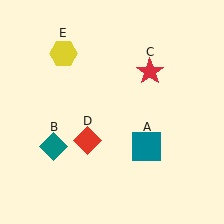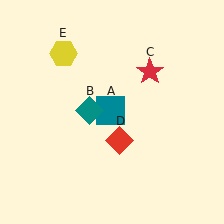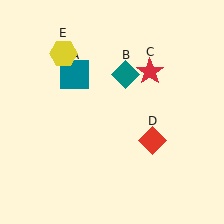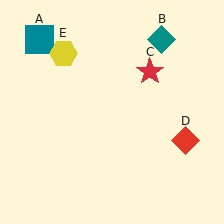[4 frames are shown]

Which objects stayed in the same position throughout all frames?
Red star (object C) and yellow hexagon (object E) remained stationary.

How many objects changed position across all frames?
3 objects changed position: teal square (object A), teal diamond (object B), red diamond (object D).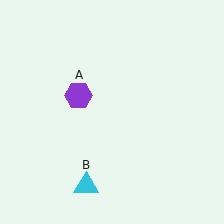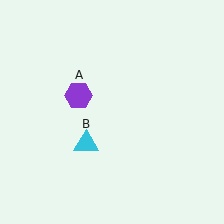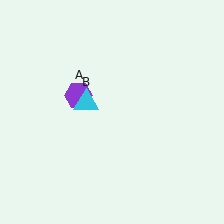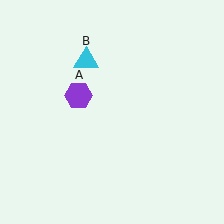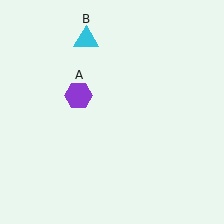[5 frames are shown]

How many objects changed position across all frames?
1 object changed position: cyan triangle (object B).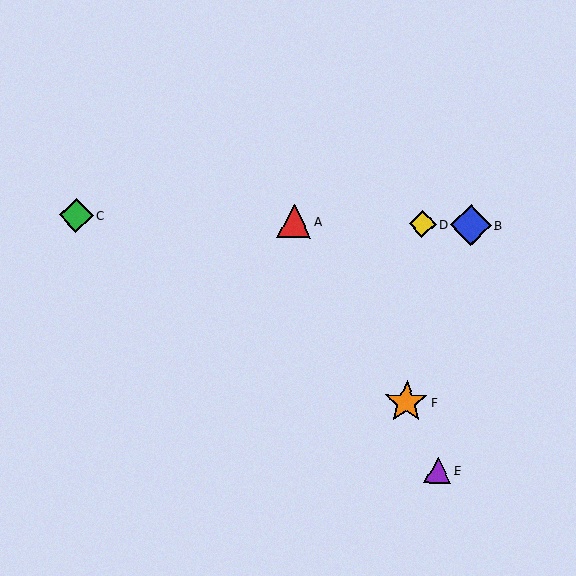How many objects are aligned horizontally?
4 objects (A, B, C, D) are aligned horizontally.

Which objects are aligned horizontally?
Objects A, B, C, D are aligned horizontally.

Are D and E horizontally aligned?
No, D is at y≈224 and E is at y≈470.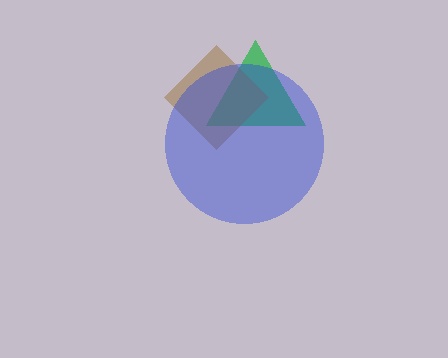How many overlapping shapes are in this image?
There are 3 overlapping shapes in the image.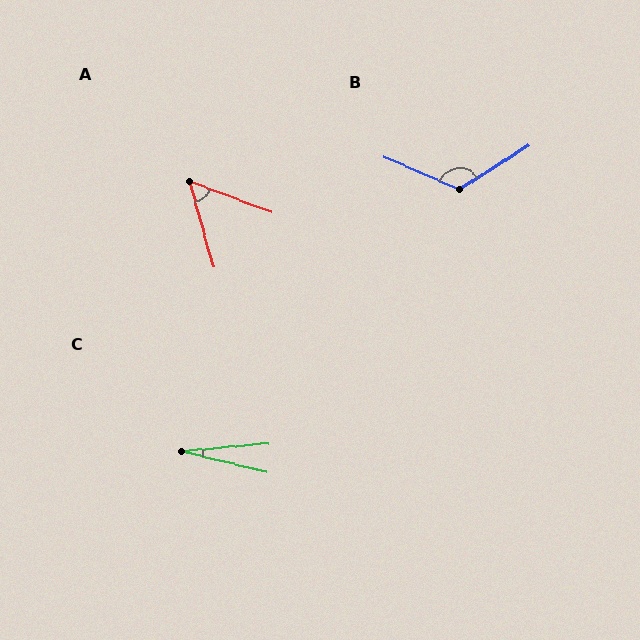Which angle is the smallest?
C, at approximately 19 degrees.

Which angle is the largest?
B, at approximately 124 degrees.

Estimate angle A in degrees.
Approximately 54 degrees.